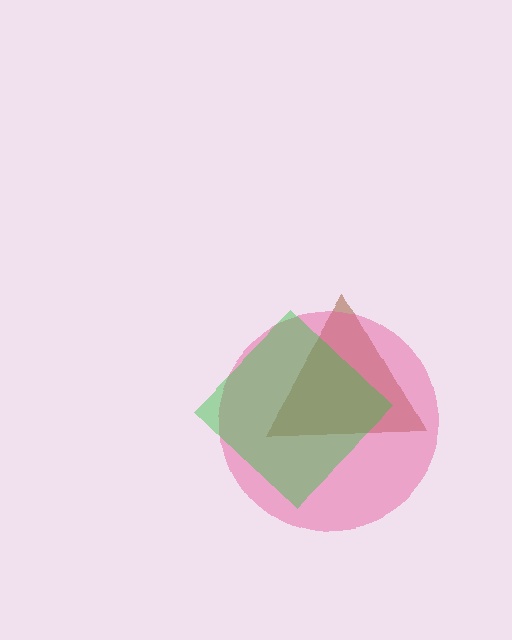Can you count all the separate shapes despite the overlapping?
Yes, there are 3 separate shapes.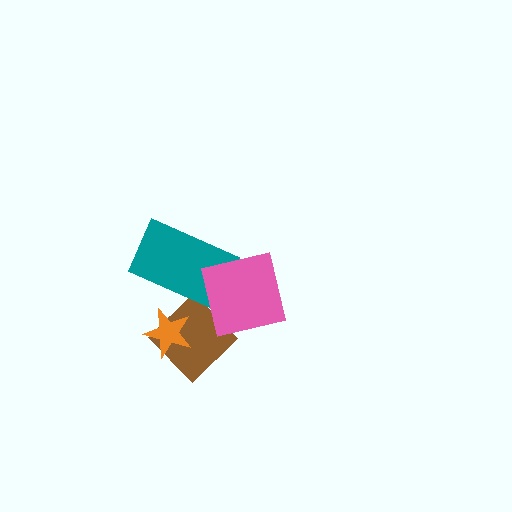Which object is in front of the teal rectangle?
The pink square is in front of the teal rectangle.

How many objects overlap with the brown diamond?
3 objects overlap with the brown diamond.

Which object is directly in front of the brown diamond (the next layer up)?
The orange star is directly in front of the brown diamond.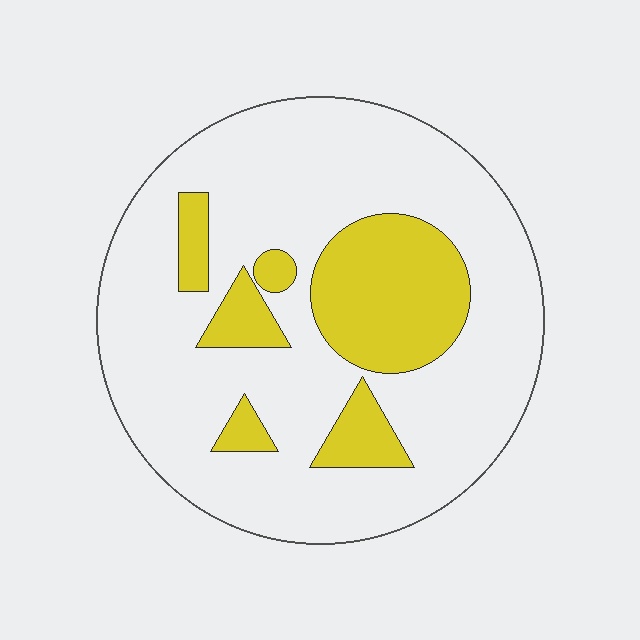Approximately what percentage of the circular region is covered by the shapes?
Approximately 25%.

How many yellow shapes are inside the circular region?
6.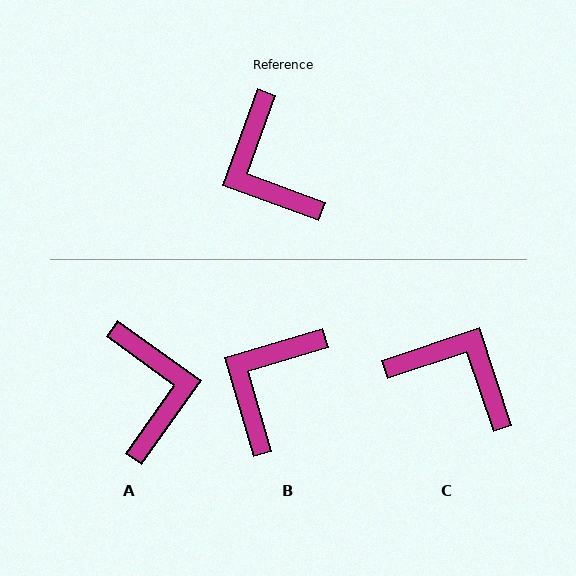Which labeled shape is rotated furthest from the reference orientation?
A, about 164 degrees away.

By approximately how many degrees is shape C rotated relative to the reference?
Approximately 142 degrees clockwise.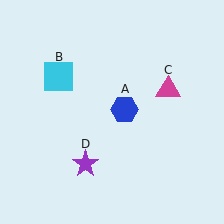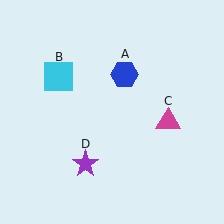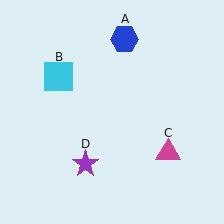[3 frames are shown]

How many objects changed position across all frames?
2 objects changed position: blue hexagon (object A), magenta triangle (object C).